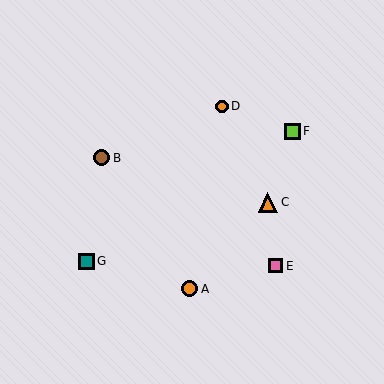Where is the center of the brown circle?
The center of the brown circle is at (101, 158).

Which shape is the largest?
The orange triangle (labeled C) is the largest.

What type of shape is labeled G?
Shape G is a teal square.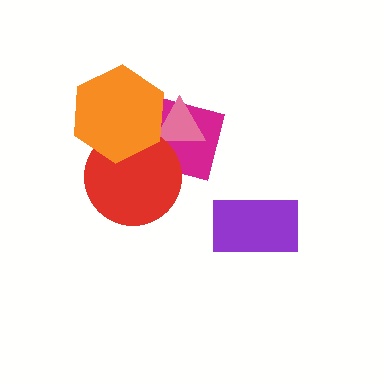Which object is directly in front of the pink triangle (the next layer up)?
The red circle is directly in front of the pink triangle.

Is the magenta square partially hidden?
Yes, it is partially covered by another shape.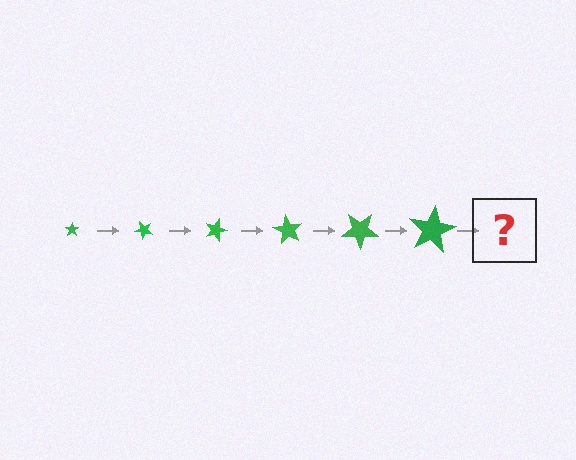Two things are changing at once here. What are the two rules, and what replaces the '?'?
The two rules are that the star grows larger each step and it rotates 45 degrees each step. The '?' should be a star, larger than the previous one and rotated 270 degrees from the start.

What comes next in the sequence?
The next element should be a star, larger than the previous one and rotated 270 degrees from the start.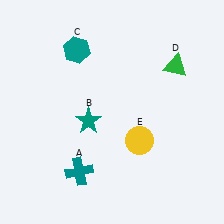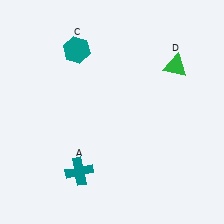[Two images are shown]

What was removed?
The yellow circle (E), the teal star (B) were removed in Image 2.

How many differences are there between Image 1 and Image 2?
There are 2 differences between the two images.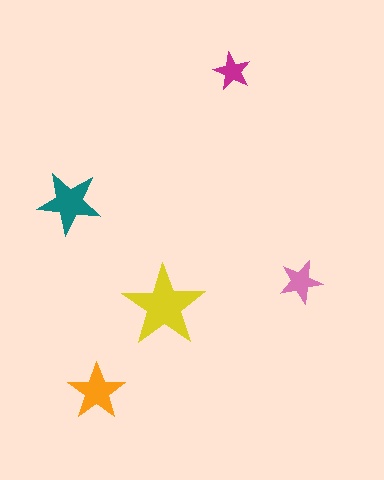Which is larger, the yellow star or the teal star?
The yellow one.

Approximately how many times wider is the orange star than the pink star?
About 1.5 times wider.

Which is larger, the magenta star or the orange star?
The orange one.